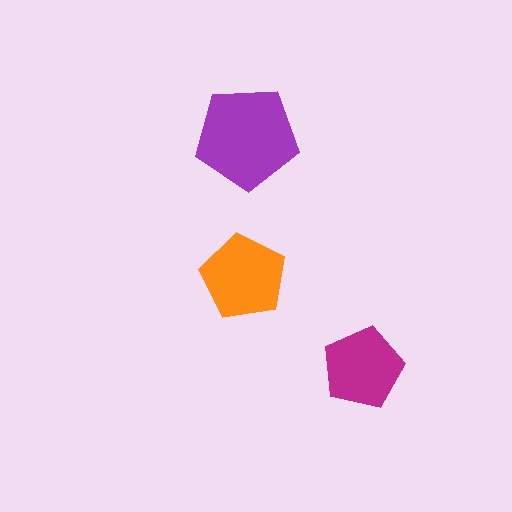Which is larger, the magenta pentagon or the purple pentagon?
The purple one.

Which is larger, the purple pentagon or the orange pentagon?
The purple one.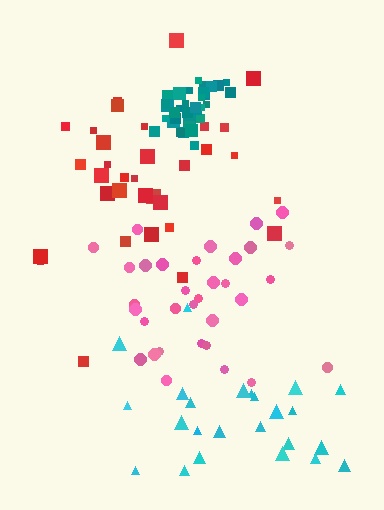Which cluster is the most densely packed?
Teal.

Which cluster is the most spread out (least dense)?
Cyan.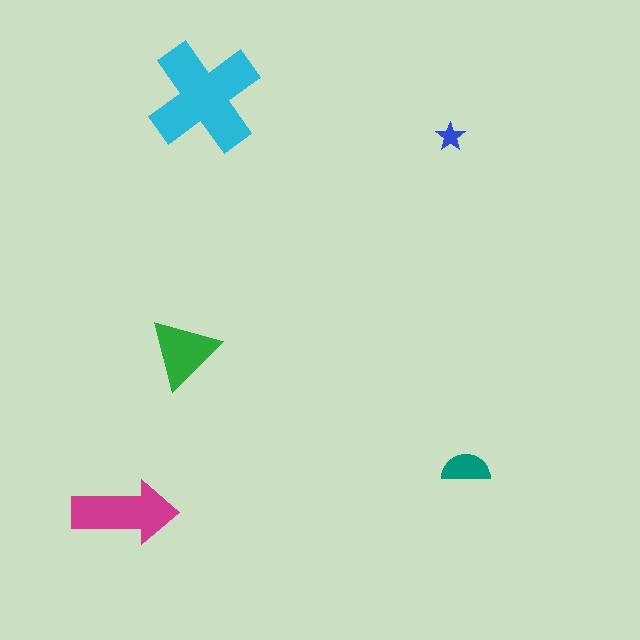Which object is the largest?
The cyan cross.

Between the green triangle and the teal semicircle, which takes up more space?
The green triangle.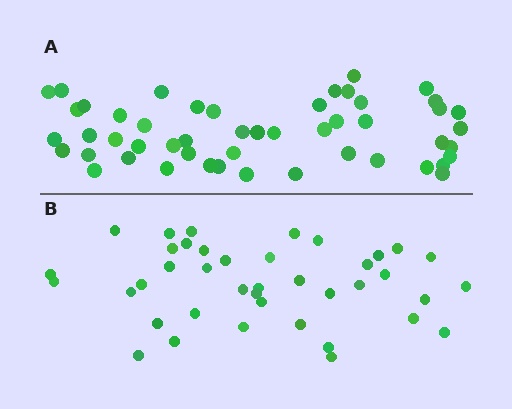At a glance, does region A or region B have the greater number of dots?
Region A (the top region) has more dots.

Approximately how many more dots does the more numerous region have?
Region A has roughly 10 or so more dots than region B.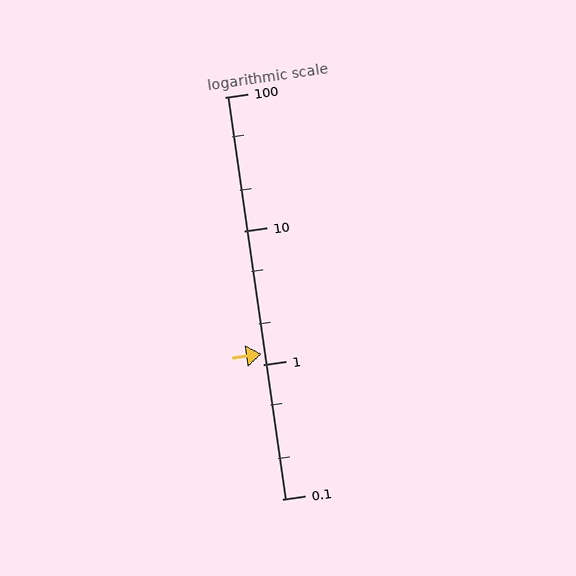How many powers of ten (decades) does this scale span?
The scale spans 3 decades, from 0.1 to 100.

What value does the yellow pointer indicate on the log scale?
The pointer indicates approximately 1.2.